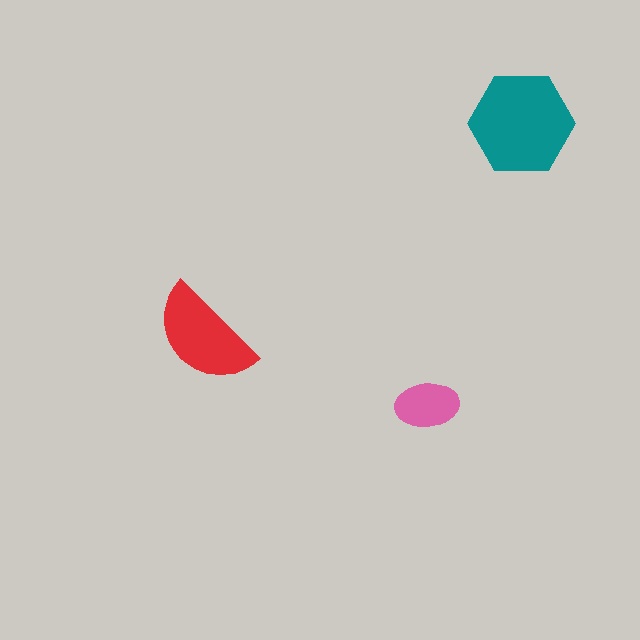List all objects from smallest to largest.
The pink ellipse, the red semicircle, the teal hexagon.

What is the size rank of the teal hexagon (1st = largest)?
1st.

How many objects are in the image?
There are 3 objects in the image.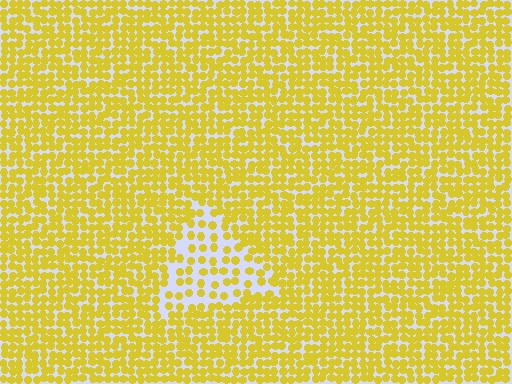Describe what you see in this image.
The image contains small yellow elements arranged at two different densities. A triangle-shaped region is visible where the elements are less densely packed than the surrounding area.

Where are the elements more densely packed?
The elements are more densely packed outside the triangle boundary.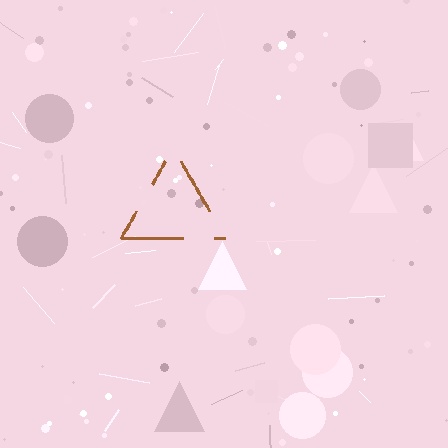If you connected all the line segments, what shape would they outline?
They would outline a triangle.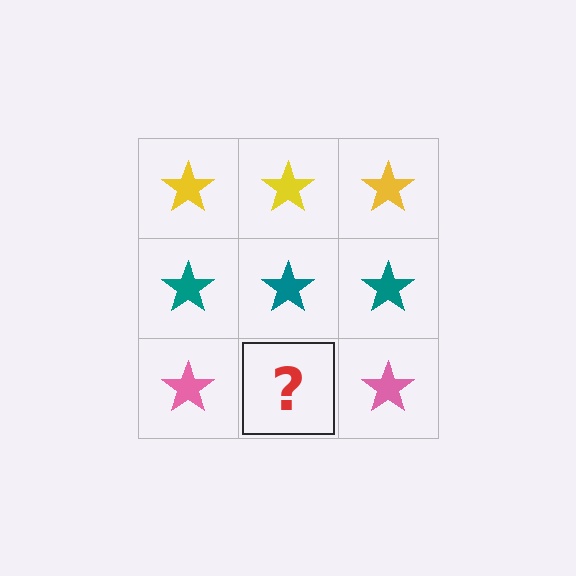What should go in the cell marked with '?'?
The missing cell should contain a pink star.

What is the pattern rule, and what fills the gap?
The rule is that each row has a consistent color. The gap should be filled with a pink star.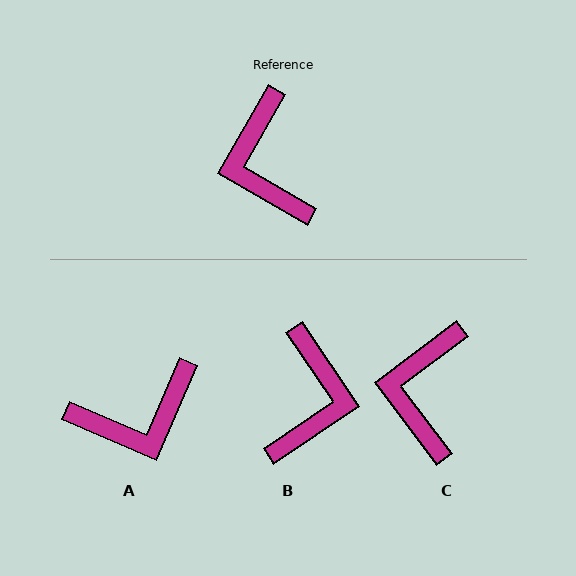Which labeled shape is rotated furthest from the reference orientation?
B, about 154 degrees away.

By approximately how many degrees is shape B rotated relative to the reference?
Approximately 154 degrees counter-clockwise.